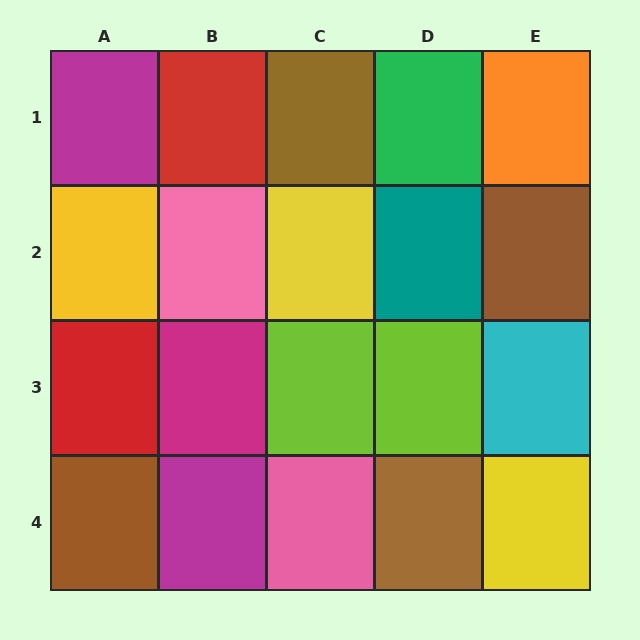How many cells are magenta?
3 cells are magenta.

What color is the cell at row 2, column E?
Brown.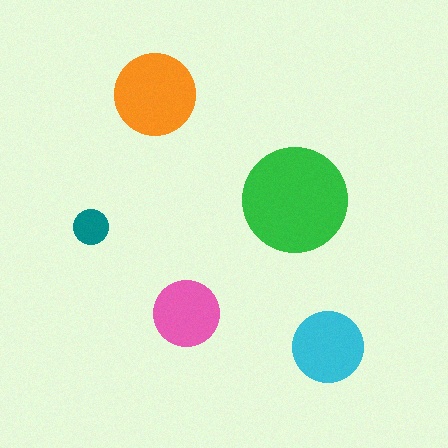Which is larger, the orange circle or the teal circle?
The orange one.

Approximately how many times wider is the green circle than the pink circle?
About 1.5 times wider.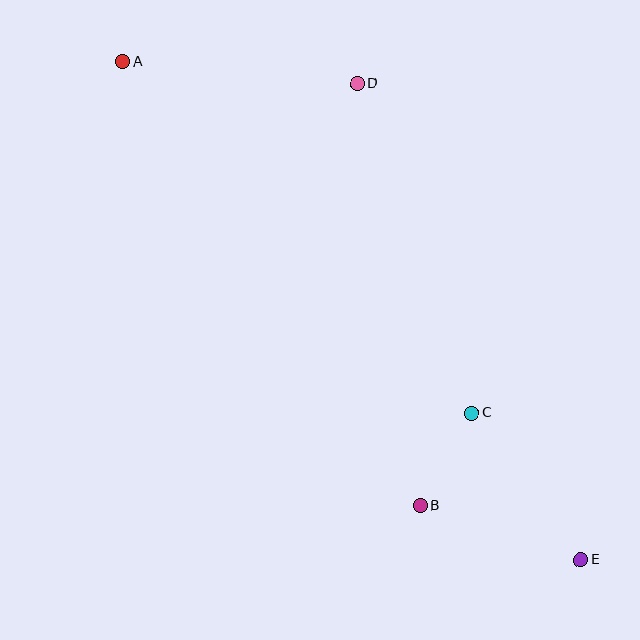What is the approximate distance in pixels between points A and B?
The distance between A and B is approximately 534 pixels.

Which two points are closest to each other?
Points B and C are closest to each other.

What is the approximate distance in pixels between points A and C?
The distance between A and C is approximately 495 pixels.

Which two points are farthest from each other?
Points A and E are farthest from each other.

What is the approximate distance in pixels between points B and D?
The distance between B and D is approximately 427 pixels.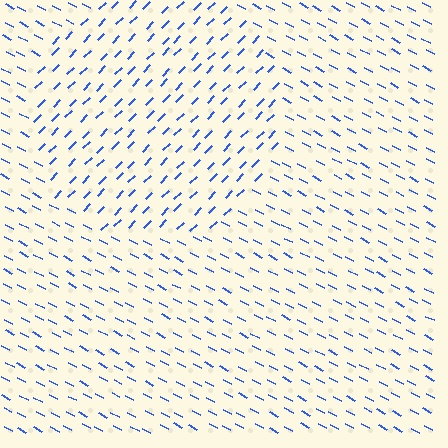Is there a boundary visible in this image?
Yes, there is a texture boundary formed by a change in line orientation.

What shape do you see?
I see a circle.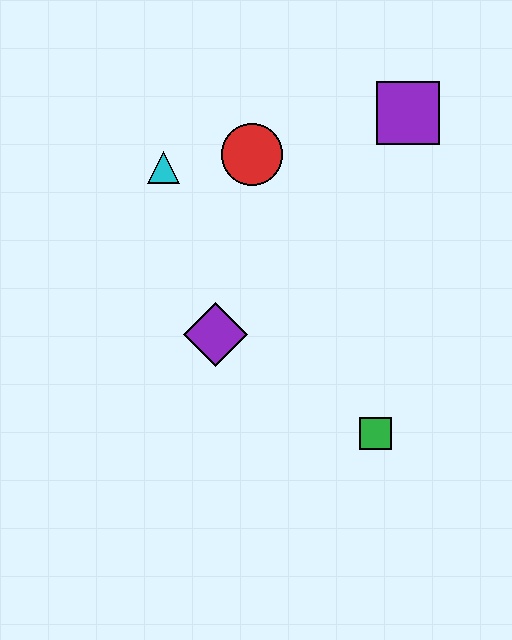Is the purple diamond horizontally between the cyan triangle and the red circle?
Yes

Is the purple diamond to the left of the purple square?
Yes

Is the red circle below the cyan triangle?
No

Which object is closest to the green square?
The purple diamond is closest to the green square.